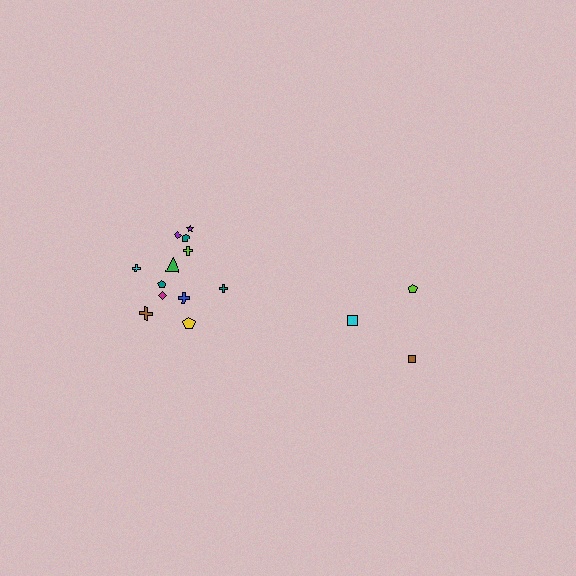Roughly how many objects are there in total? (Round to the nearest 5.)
Roughly 15 objects in total.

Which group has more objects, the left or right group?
The left group.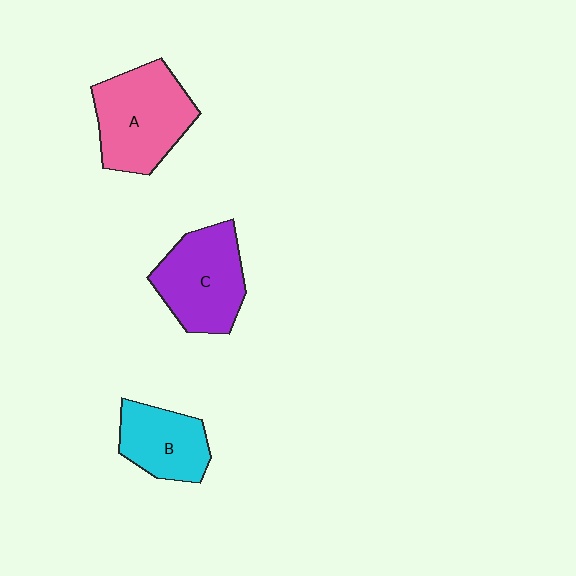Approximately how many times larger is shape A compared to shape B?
Approximately 1.5 times.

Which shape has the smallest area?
Shape B (cyan).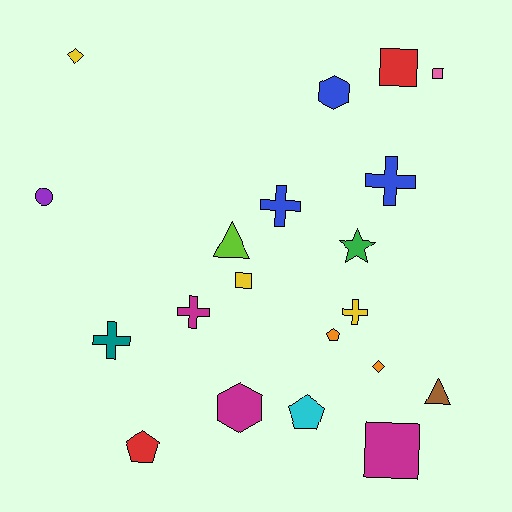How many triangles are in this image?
There are 2 triangles.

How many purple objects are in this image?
There is 1 purple object.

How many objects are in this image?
There are 20 objects.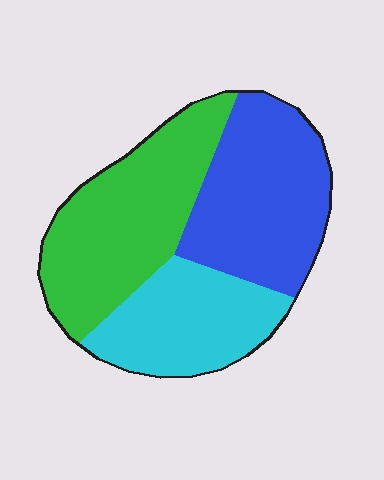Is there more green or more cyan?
Green.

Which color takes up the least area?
Cyan, at roughly 25%.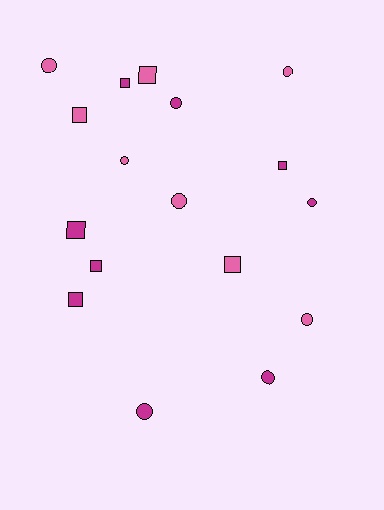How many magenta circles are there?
There are 4 magenta circles.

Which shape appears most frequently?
Circle, with 9 objects.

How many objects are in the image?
There are 17 objects.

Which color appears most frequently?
Magenta, with 9 objects.